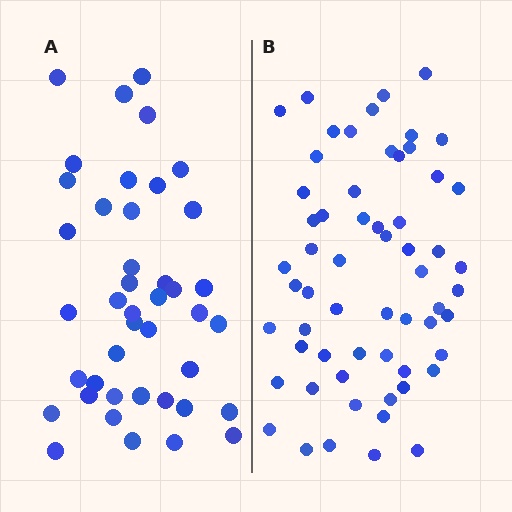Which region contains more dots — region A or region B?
Region B (the right region) has more dots.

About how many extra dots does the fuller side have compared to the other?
Region B has approximately 20 more dots than region A.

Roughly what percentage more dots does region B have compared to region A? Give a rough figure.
About 45% more.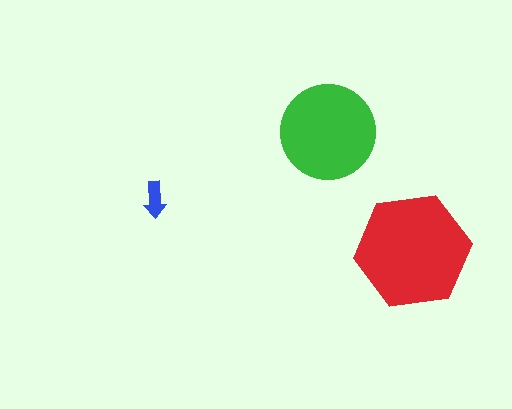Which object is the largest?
The red hexagon.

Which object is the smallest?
The blue arrow.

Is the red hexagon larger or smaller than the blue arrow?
Larger.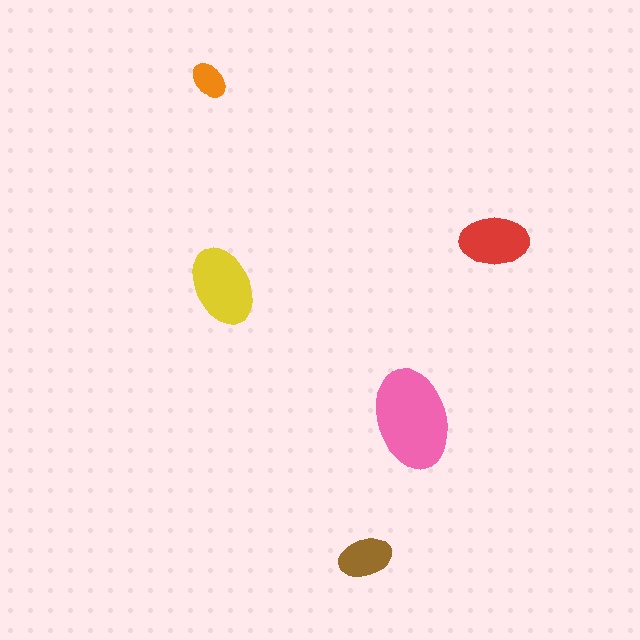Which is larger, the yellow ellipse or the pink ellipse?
The pink one.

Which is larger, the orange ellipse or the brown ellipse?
The brown one.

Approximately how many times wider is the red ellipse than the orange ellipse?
About 2 times wider.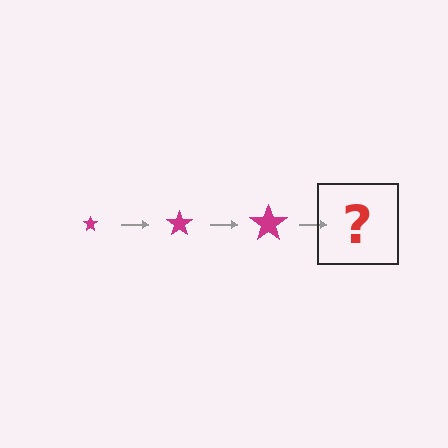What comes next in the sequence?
The next element should be a magenta star, larger than the previous one.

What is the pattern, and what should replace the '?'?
The pattern is that the star gets progressively larger each step. The '?' should be a magenta star, larger than the previous one.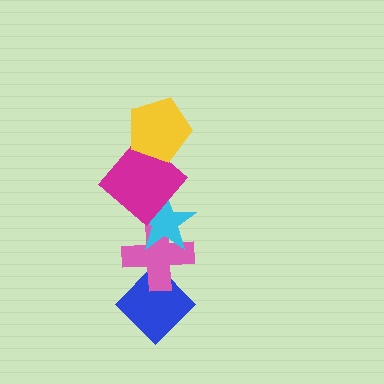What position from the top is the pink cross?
The pink cross is 4th from the top.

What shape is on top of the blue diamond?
The pink cross is on top of the blue diamond.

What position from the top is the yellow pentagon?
The yellow pentagon is 1st from the top.